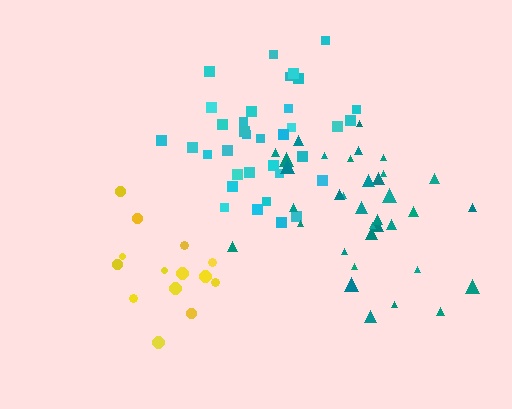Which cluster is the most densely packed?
Yellow.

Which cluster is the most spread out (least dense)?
Teal.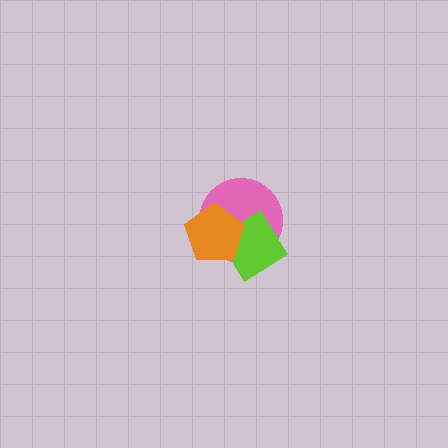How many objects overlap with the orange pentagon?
2 objects overlap with the orange pentagon.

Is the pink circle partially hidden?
Yes, it is partially covered by another shape.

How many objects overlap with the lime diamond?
2 objects overlap with the lime diamond.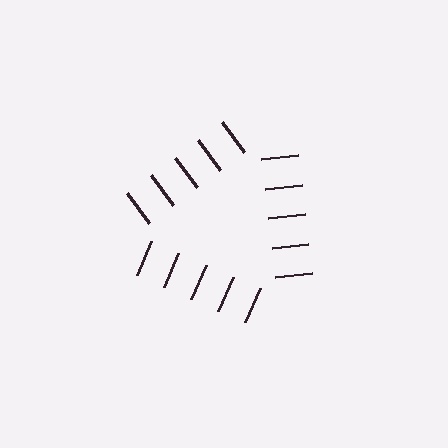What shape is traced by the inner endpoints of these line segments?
An illusory triangle — the line segments terminate on its edges but no continuous stroke is drawn.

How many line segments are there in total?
15 — 5 along each of the 3 edges.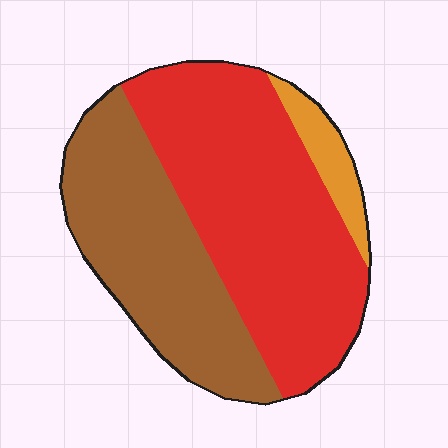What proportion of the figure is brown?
Brown covers 38% of the figure.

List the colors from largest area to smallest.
From largest to smallest: red, brown, orange.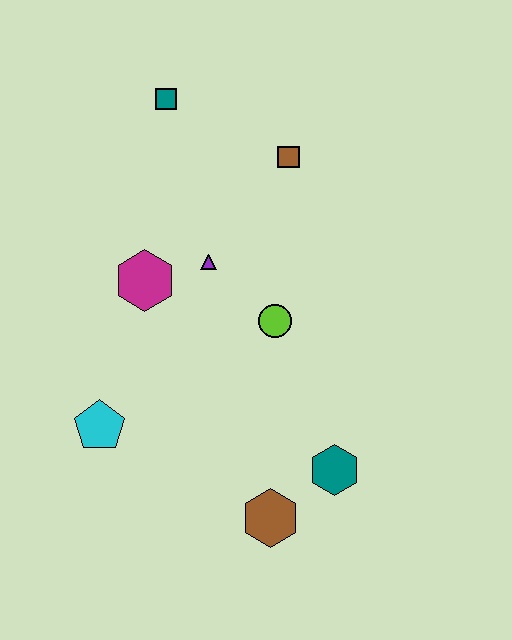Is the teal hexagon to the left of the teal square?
No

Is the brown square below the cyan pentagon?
No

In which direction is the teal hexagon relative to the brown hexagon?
The teal hexagon is to the right of the brown hexagon.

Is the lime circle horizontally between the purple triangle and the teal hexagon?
Yes